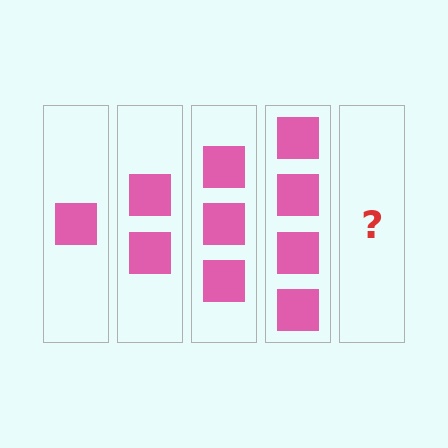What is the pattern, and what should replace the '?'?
The pattern is that each step adds one more square. The '?' should be 5 squares.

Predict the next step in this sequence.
The next step is 5 squares.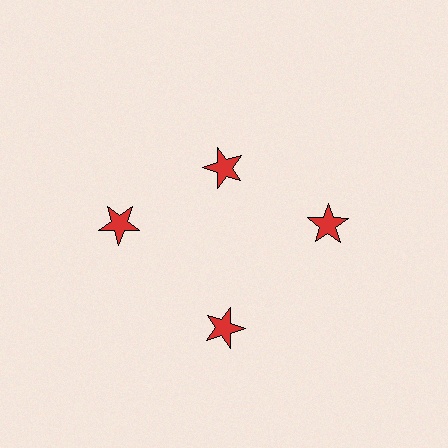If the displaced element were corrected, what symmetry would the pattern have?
It would have 4-fold rotational symmetry — the pattern would map onto itself every 90 degrees.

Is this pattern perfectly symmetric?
No. The 4 red stars are arranged in a ring, but one element near the 12 o'clock position is pulled inward toward the center, breaking the 4-fold rotational symmetry.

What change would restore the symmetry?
The symmetry would be restored by moving it outward, back onto the ring so that all 4 stars sit at equal angles and equal distance from the center.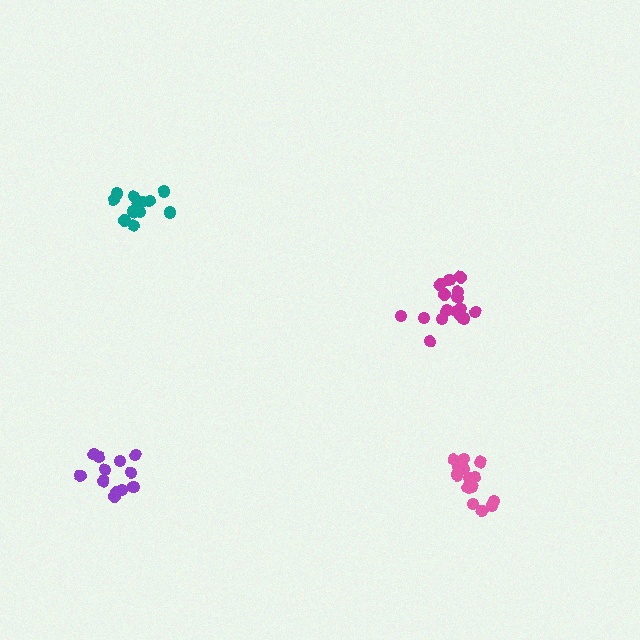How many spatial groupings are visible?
There are 4 spatial groupings.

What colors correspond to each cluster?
The clusters are colored: pink, magenta, purple, teal.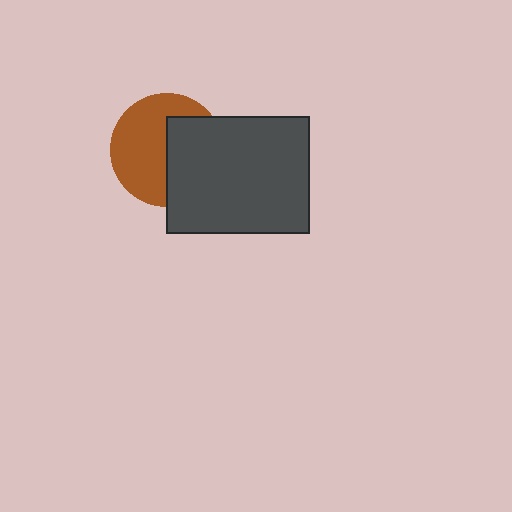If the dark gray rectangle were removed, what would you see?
You would see the complete brown circle.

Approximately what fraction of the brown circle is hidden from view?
Roughly 44% of the brown circle is hidden behind the dark gray rectangle.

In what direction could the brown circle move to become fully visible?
The brown circle could move left. That would shift it out from behind the dark gray rectangle entirely.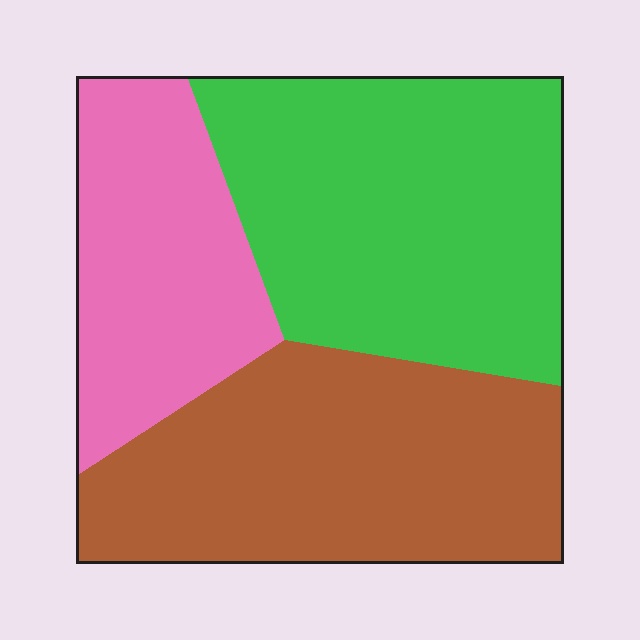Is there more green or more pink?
Green.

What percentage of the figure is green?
Green takes up about two fifths (2/5) of the figure.